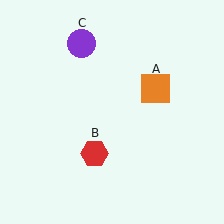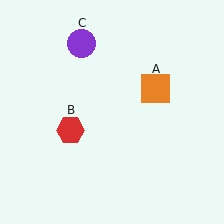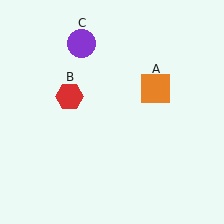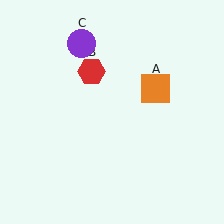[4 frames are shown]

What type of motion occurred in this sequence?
The red hexagon (object B) rotated clockwise around the center of the scene.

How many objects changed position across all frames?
1 object changed position: red hexagon (object B).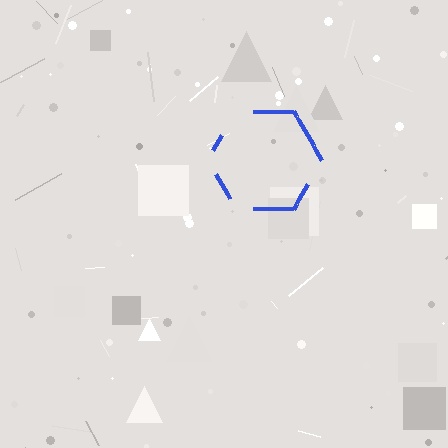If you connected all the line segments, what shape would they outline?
They would outline a hexagon.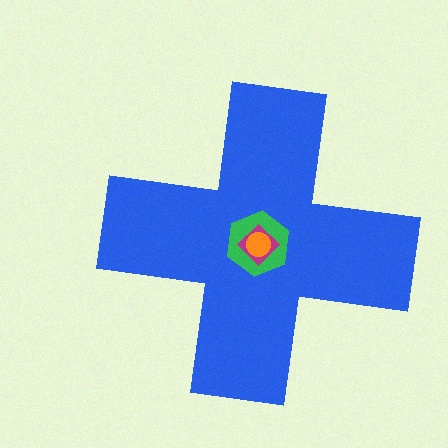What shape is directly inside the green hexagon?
The magenta diamond.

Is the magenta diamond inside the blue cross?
Yes.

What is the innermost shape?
The orange circle.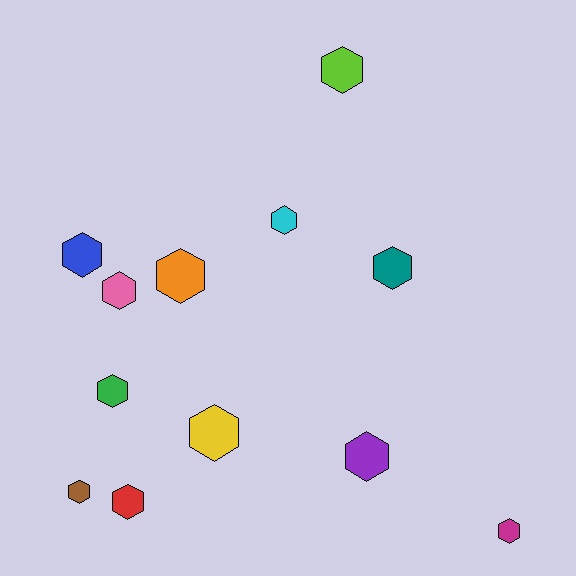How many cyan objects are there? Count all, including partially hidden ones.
There is 1 cyan object.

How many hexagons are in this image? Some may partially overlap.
There are 12 hexagons.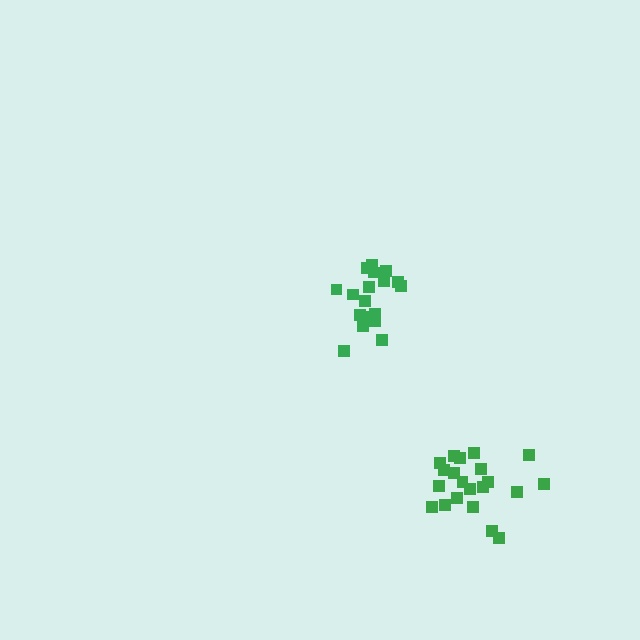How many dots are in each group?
Group 1: 19 dots, Group 2: 21 dots (40 total).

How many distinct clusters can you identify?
There are 2 distinct clusters.